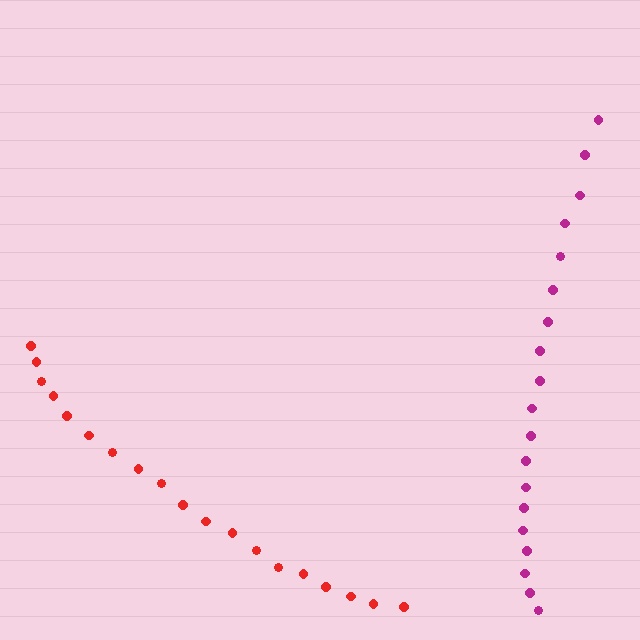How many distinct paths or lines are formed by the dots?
There are 2 distinct paths.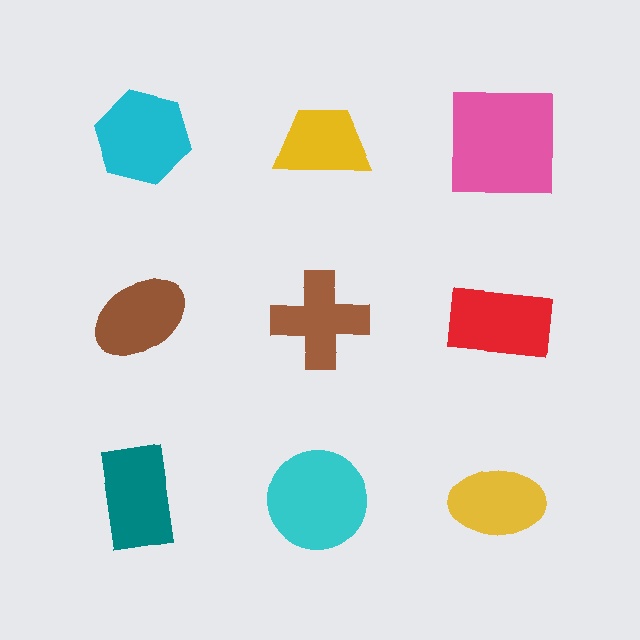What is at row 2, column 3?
A red rectangle.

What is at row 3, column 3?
A yellow ellipse.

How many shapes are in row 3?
3 shapes.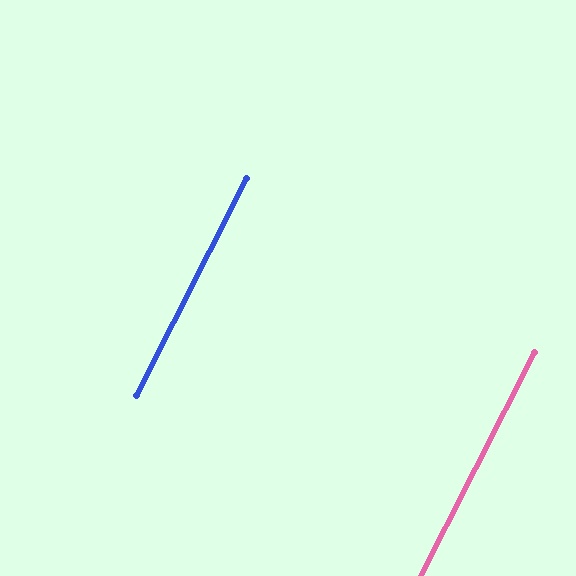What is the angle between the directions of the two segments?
Approximately 0 degrees.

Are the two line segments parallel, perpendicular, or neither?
Parallel — their directions differ by only 0.1°.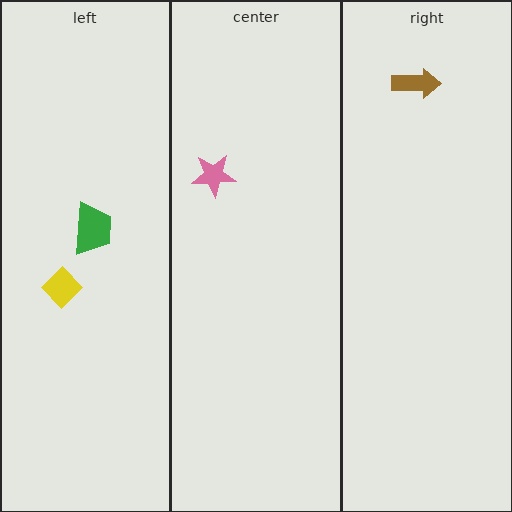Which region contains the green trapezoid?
The left region.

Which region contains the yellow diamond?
The left region.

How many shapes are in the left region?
2.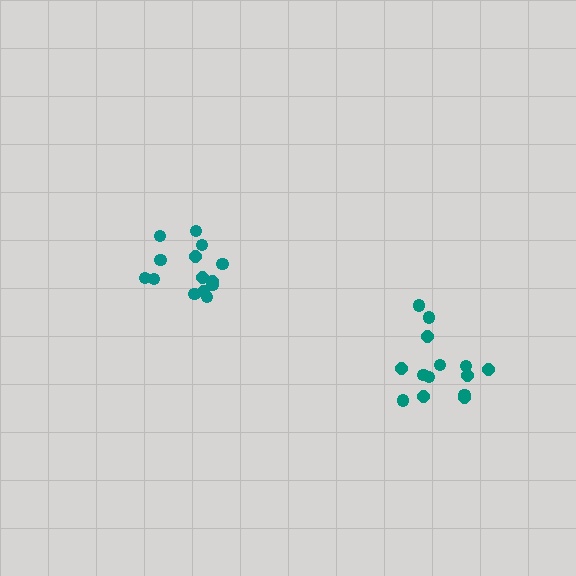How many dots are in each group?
Group 1: 14 dots, Group 2: 14 dots (28 total).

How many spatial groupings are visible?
There are 2 spatial groupings.